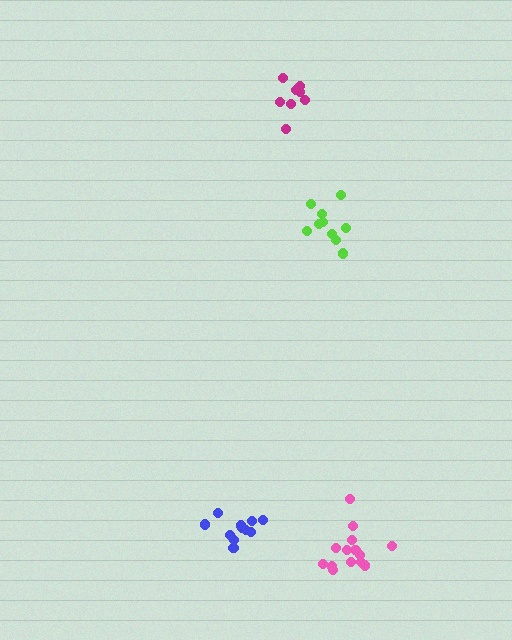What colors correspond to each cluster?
The clusters are colored: pink, blue, lime, magenta.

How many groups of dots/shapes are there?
There are 4 groups.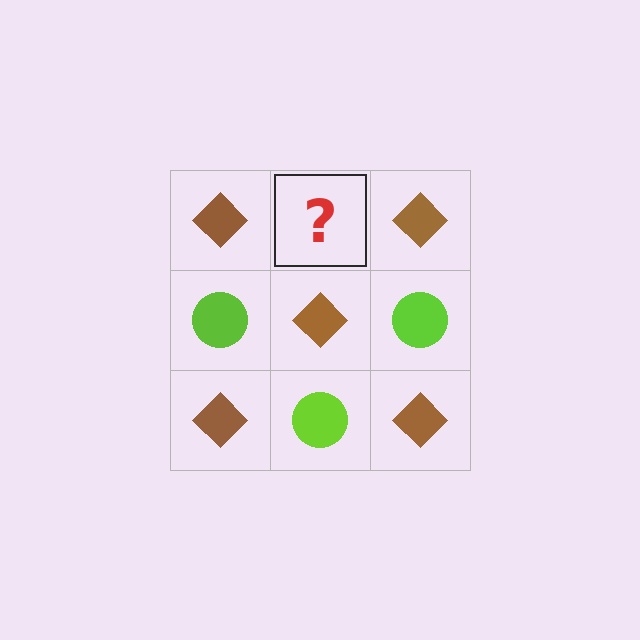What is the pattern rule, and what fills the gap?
The rule is that it alternates brown diamond and lime circle in a checkerboard pattern. The gap should be filled with a lime circle.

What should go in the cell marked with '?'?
The missing cell should contain a lime circle.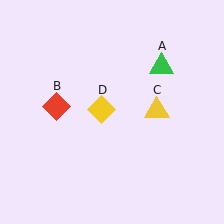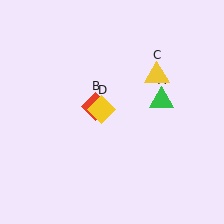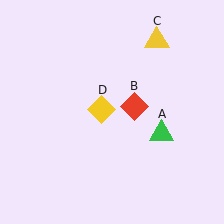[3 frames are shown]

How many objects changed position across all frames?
3 objects changed position: green triangle (object A), red diamond (object B), yellow triangle (object C).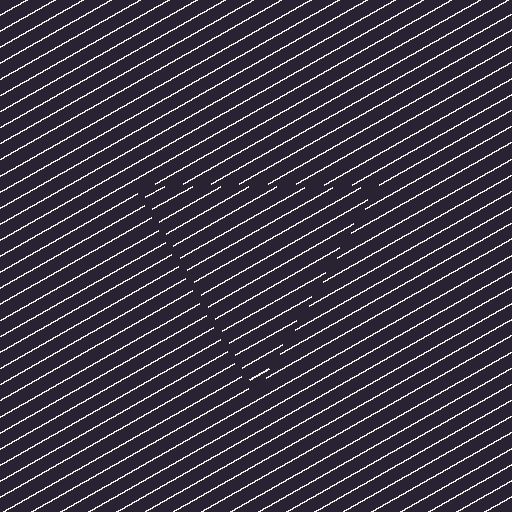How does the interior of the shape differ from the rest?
The interior of the shape contains the same grating, shifted by half a period — the contour is defined by the phase discontinuity where line-ends from the inner and outer gratings abut.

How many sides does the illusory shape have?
3 sides — the line-ends trace a triangle.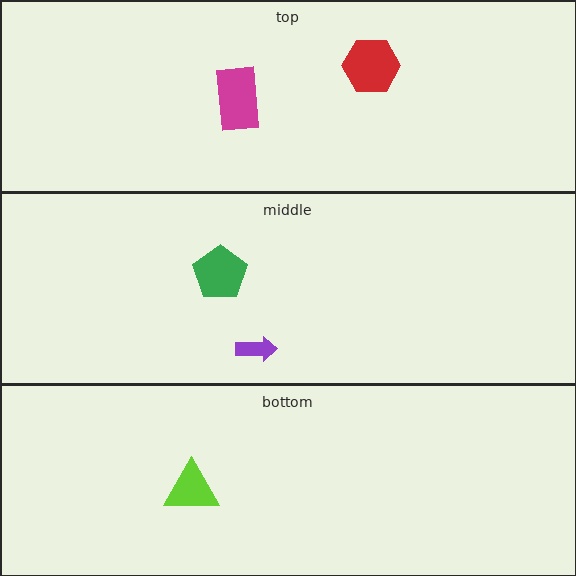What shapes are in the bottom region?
The lime triangle.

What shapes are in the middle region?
The purple arrow, the green pentagon.